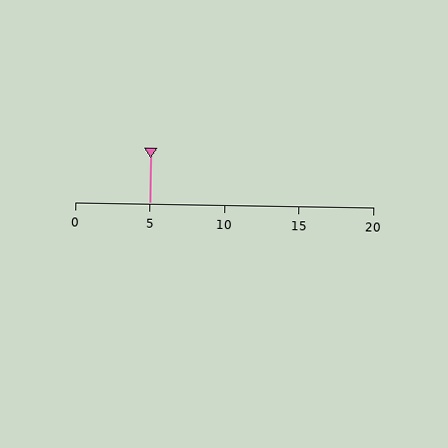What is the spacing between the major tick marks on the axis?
The major ticks are spaced 5 apart.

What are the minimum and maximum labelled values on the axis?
The axis runs from 0 to 20.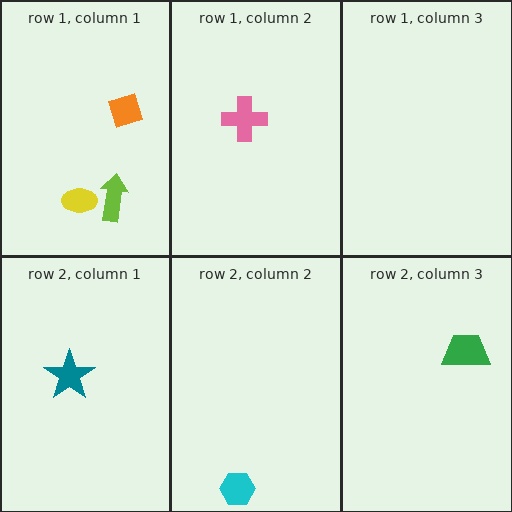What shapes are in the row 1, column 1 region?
The yellow ellipse, the lime arrow, the orange diamond.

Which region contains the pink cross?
The row 1, column 2 region.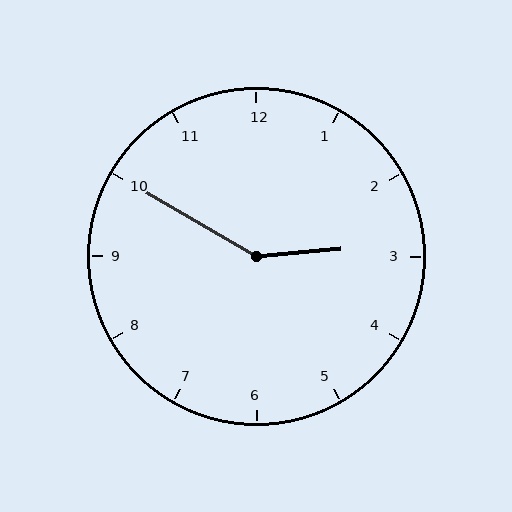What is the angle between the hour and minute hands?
Approximately 145 degrees.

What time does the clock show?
2:50.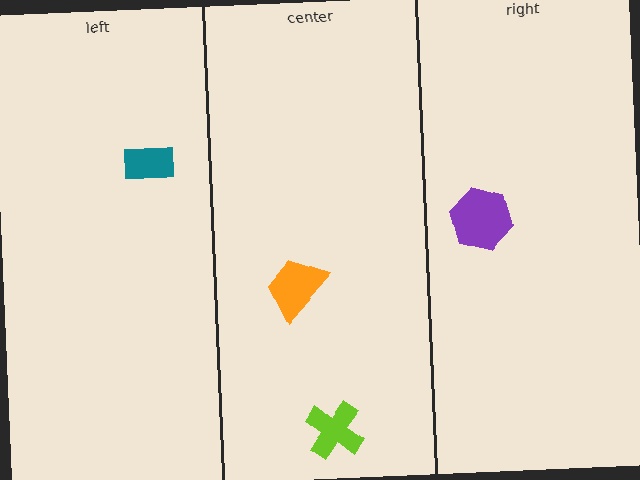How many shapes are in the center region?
2.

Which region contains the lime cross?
The center region.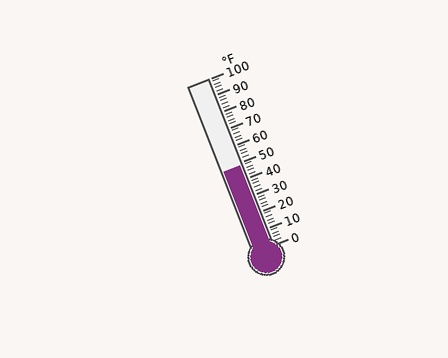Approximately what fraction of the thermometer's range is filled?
The thermometer is filled to approximately 50% of its range.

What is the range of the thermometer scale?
The thermometer scale ranges from 0°F to 100°F.